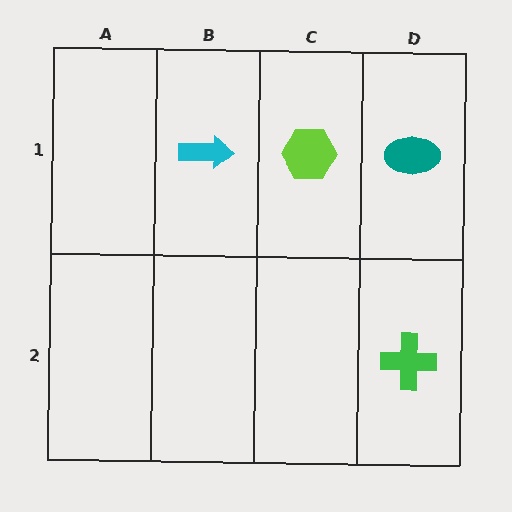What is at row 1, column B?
A cyan arrow.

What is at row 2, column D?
A green cross.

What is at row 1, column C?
A lime hexagon.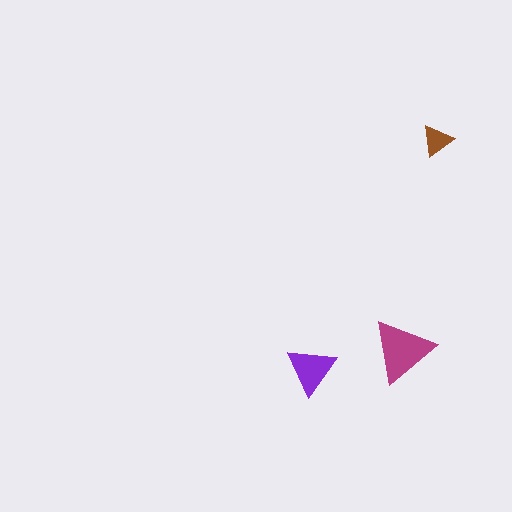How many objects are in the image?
There are 3 objects in the image.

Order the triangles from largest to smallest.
the magenta one, the purple one, the brown one.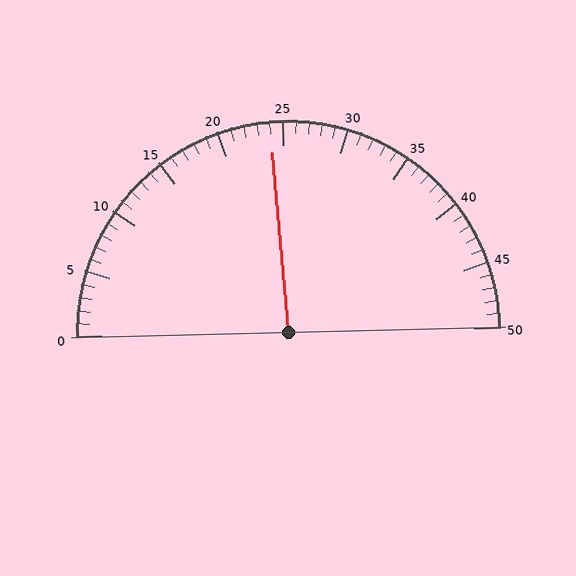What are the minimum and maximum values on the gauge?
The gauge ranges from 0 to 50.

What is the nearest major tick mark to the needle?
The nearest major tick mark is 25.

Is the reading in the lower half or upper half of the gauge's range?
The reading is in the lower half of the range (0 to 50).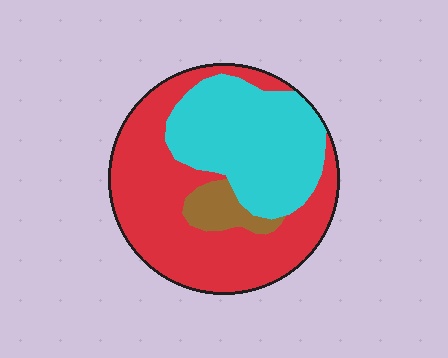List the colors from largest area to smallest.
From largest to smallest: red, cyan, brown.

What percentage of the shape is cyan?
Cyan covers 38% of the shape.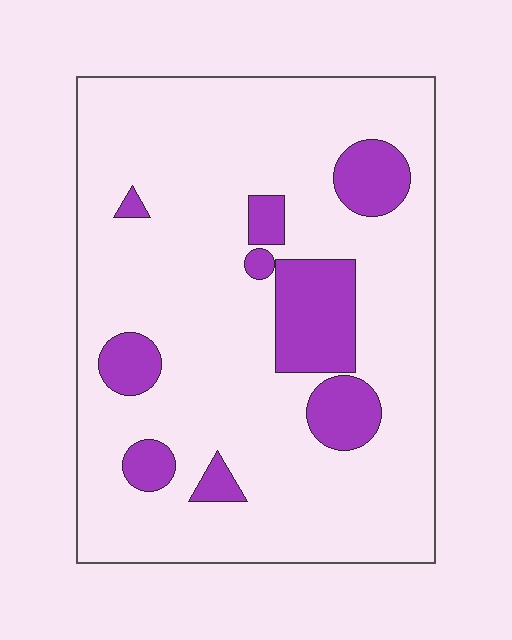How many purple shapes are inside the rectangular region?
9.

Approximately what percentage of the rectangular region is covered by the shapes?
Approximately 15%.